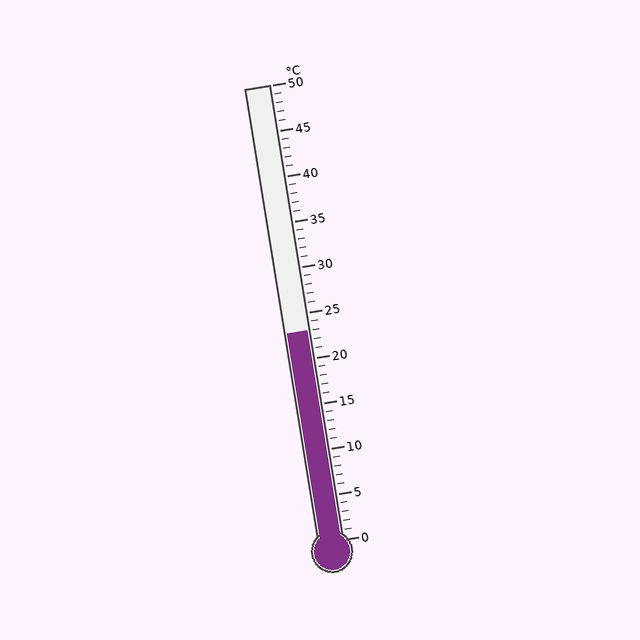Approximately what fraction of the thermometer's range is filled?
The thermometer is filled to approximately 45% of its range.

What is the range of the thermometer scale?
The thermometer scale ranges from 0°C to 50°C.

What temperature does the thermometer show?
The thermometer shows approximately 23°C.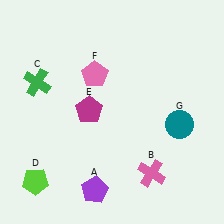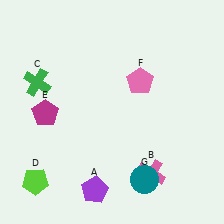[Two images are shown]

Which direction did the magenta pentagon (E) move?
The magenta pentagon (E) moved left.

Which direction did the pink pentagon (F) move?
The pink pentagon (F) moved right.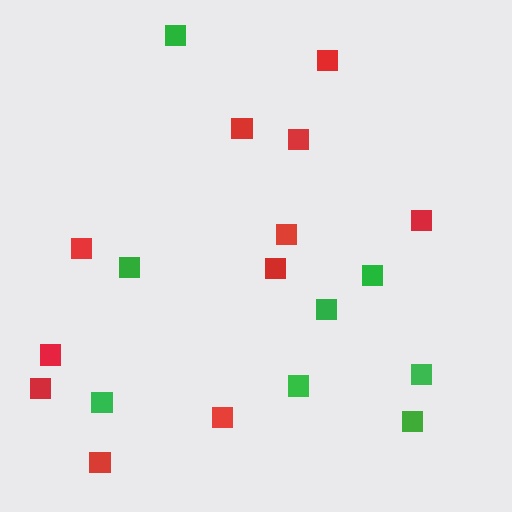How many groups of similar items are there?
There are 2 groups: one group of green squares (8) and one group of red squares (11).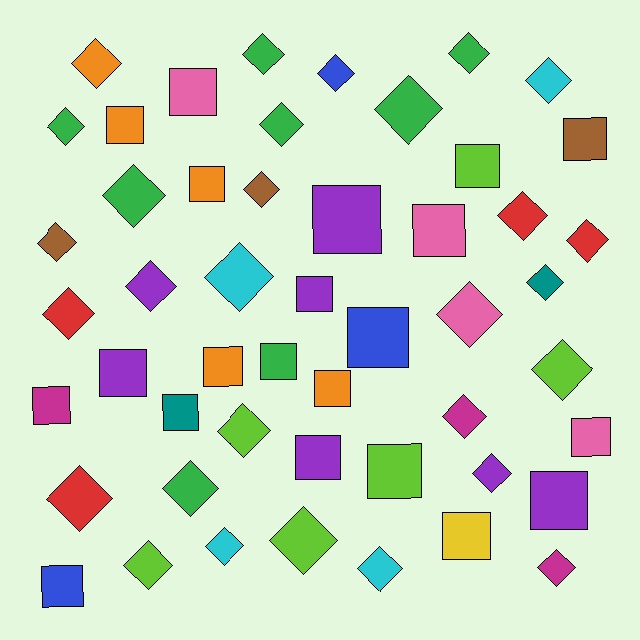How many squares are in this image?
There are 21 squares.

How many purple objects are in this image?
There are 7 purple objects.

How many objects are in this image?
There are 50 objects.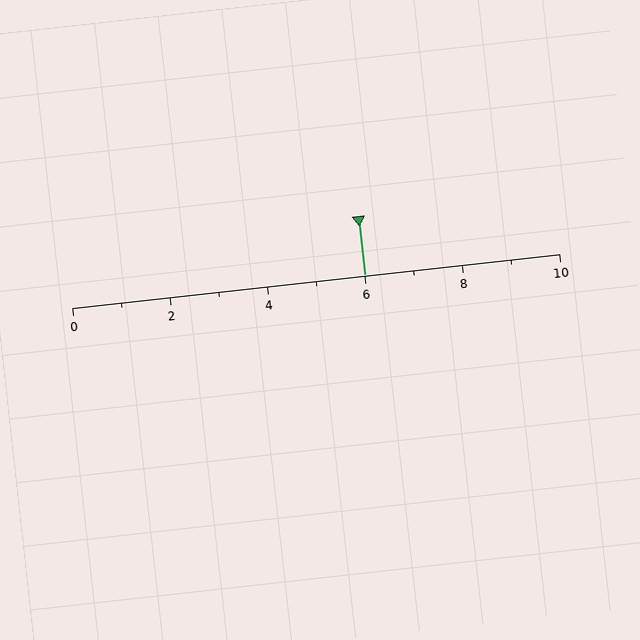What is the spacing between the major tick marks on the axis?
The major ticks are spaced 2 apart.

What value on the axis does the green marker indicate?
The marker indicates approximately 6.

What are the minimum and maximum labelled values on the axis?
The axis runs from 0 to 10.